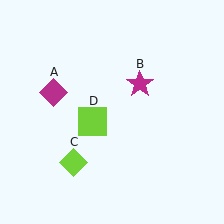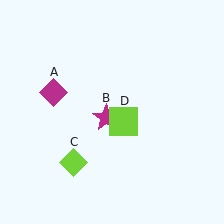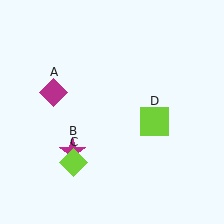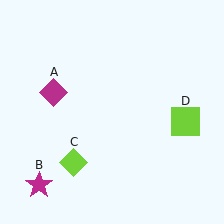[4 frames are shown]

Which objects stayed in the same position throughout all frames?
Magenta diamond (object A) and lime diamond (object C) remained stationary.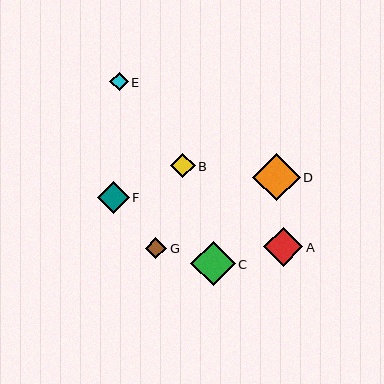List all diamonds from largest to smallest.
From largest to smallest: D, C, A, F, B, G, E.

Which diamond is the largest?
Diamond D is the largest with a size of approximately 47 pixels.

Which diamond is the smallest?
Diamond E is the smallest with a size of approximately 18 pixels.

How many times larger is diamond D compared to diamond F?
Diamond D is approximately 1.5 times the size of diamond F.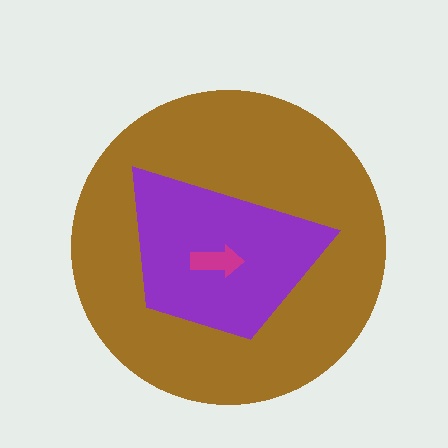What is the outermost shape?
The brown circle.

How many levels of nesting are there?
3.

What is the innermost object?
The magenta arrow.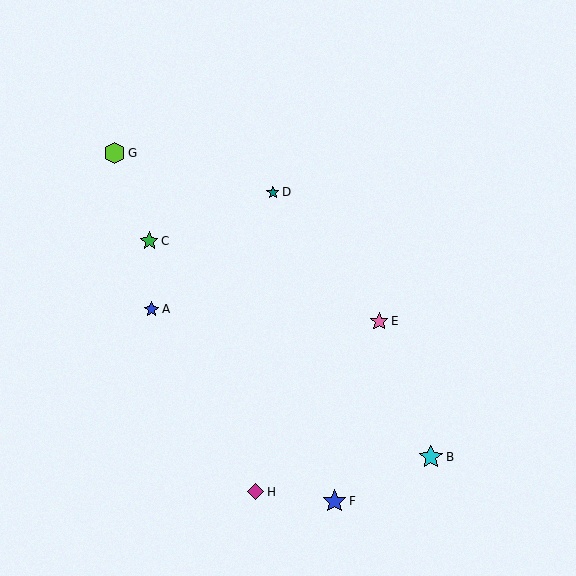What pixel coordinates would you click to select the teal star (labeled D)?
Click at (273, 192) to select the teal star D.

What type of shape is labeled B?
Shape B is a cyan star.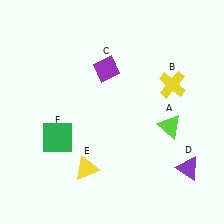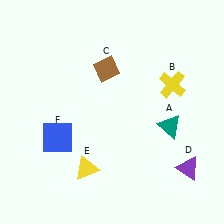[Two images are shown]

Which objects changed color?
A changed from lime to teal. C changed from purple to brown. F changed from green to blue.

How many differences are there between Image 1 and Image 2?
There are 3 differences between the two images.